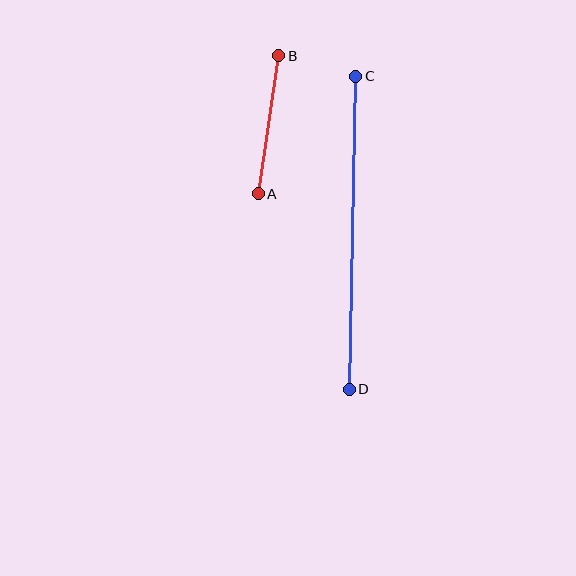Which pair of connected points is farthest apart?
Points C and D are farthest apart.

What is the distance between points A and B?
The distance is approximately 139 pixels.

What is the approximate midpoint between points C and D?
The midpoint is at approximately (353, 233) pixels.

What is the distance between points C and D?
The distance is approximately 313 pixels.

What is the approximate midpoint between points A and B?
The midpoint is at approximately (269, 125) pixels.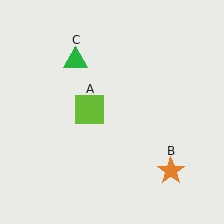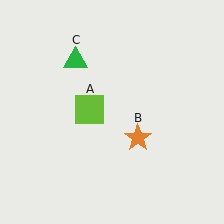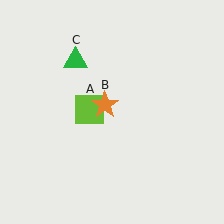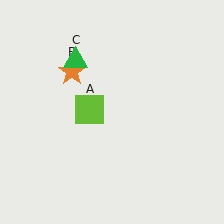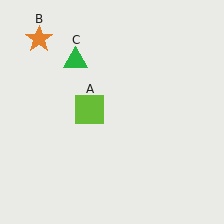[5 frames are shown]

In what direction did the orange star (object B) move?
The orange star (object B) moved up and to the left.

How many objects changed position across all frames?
1 object changed position: orange star (object B).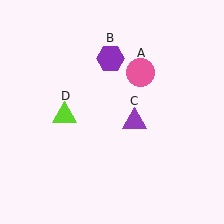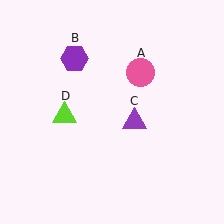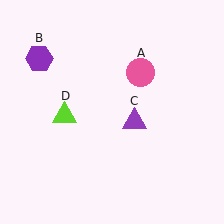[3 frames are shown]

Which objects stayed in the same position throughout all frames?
Pink circle (object A) and purple triangle (object C) and lime triangle (object D) remained stationary.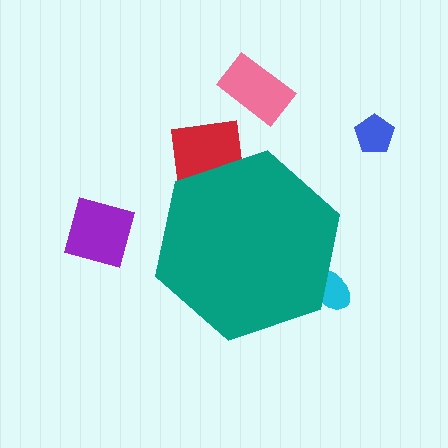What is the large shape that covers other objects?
A teal hexagon.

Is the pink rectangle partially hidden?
No, the pink rectangle is fully visible.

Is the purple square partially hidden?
No, the purple square is fully visible.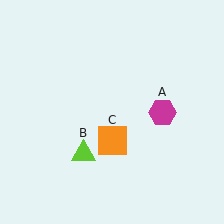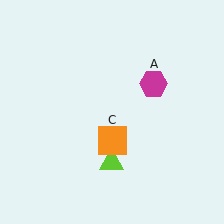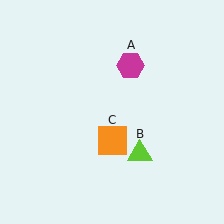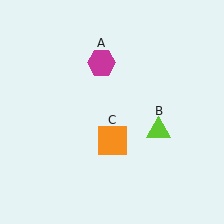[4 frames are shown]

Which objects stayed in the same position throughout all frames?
Orange square (object C) remained stationary.